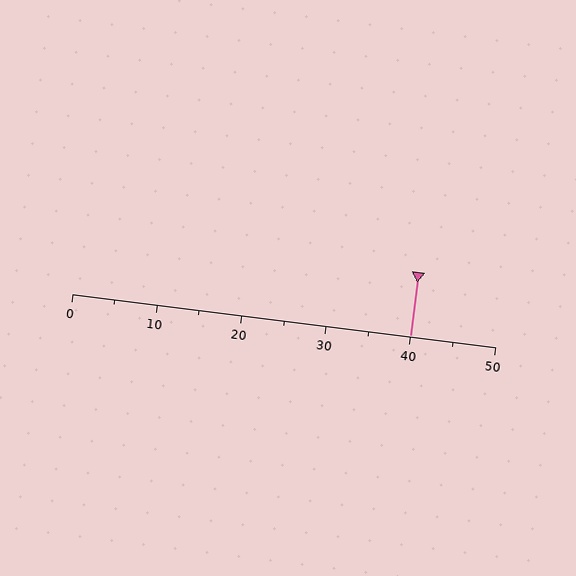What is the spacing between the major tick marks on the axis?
The major ticks are spaced 10 apart.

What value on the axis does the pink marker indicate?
The marker indicates approximately 40.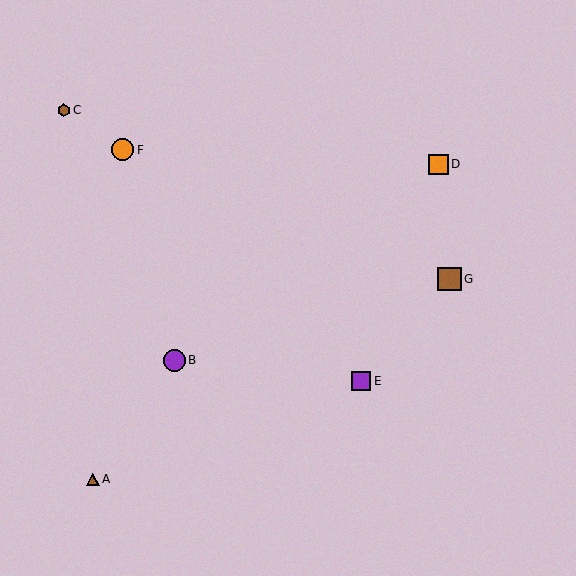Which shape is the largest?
The brown square (labeled G) is the largest.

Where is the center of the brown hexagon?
The center of the brown hexagon is at (64, 110).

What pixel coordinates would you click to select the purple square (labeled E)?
Click at (361, 381) to select the purple square E.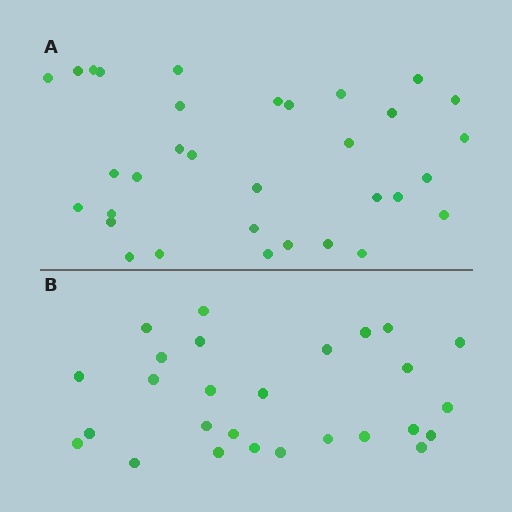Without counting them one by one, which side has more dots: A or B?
Region A (the top region) has more dots.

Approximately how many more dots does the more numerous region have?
Region A has about 6 more dots than region B.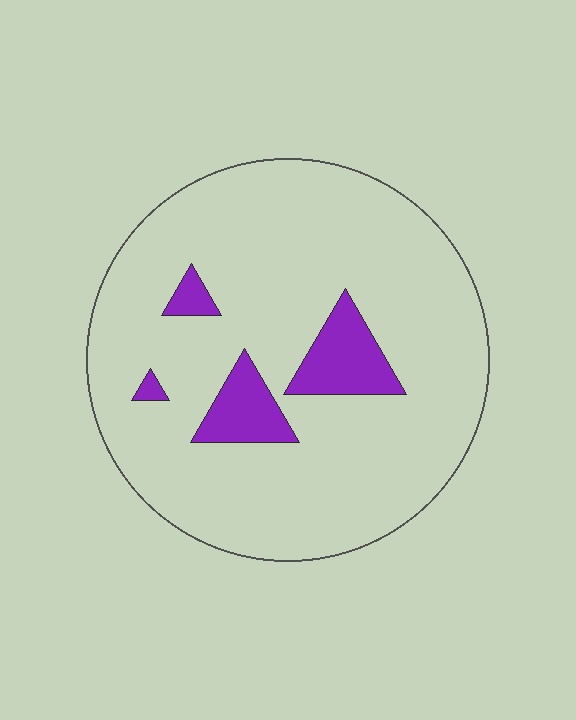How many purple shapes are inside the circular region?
4.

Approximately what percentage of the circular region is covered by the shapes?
Approximately 10%.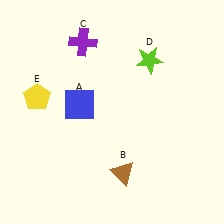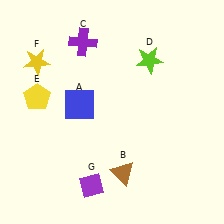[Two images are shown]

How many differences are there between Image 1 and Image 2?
There are 2 differences between the two images.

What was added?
A yellow star (F), a purple diamond (G) were added in Image 2.